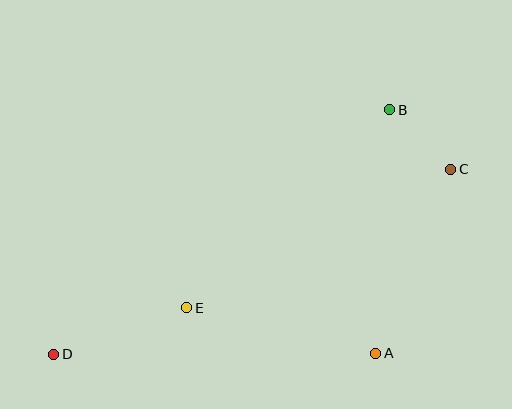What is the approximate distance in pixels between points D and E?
The distance between D and E is approximately 141 pixels.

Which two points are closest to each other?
Points B and C are closest to each other.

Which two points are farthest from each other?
Points C and D are farthest from each other.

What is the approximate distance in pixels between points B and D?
The distance between B and D is approximately 416 pixels.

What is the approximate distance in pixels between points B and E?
The distance between B and E is approximately 284 pixels.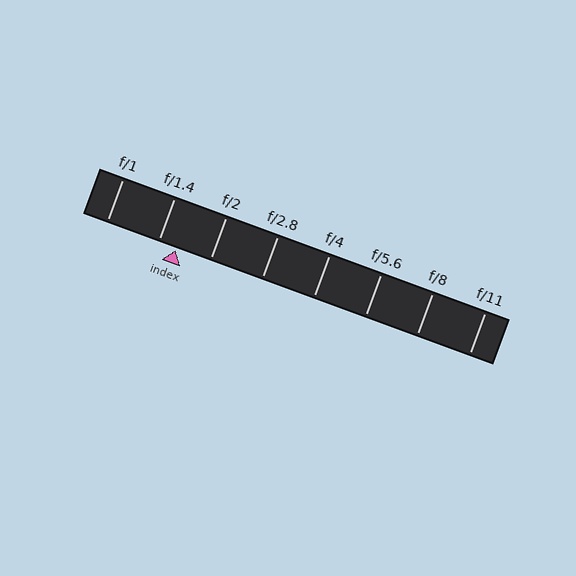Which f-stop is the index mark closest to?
The index mark is closest to f/1.4.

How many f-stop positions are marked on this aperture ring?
There are 8 f-stop positions marked.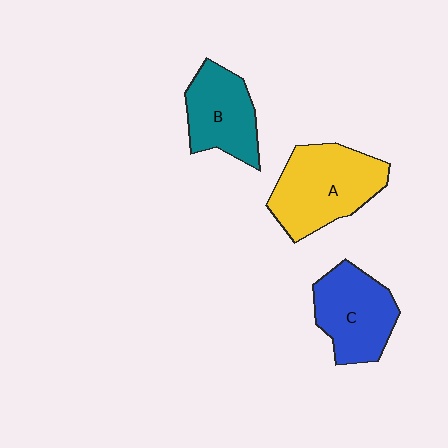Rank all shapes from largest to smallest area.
From largest to smallest: A (yellow), C (blue), B (teal).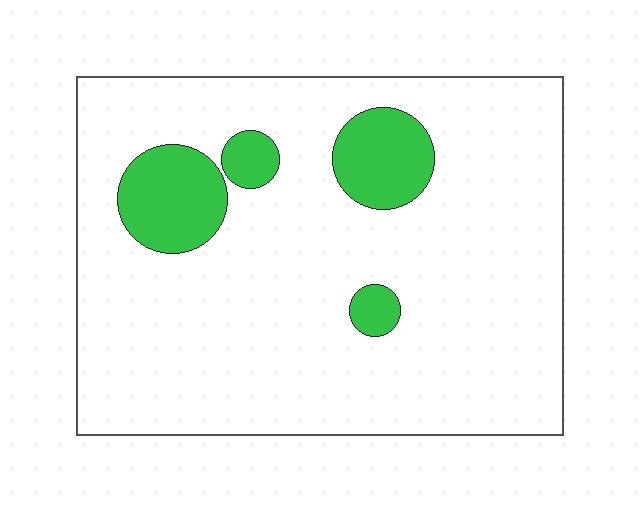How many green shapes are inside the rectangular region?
4.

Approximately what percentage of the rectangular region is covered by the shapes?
Approximately 15%.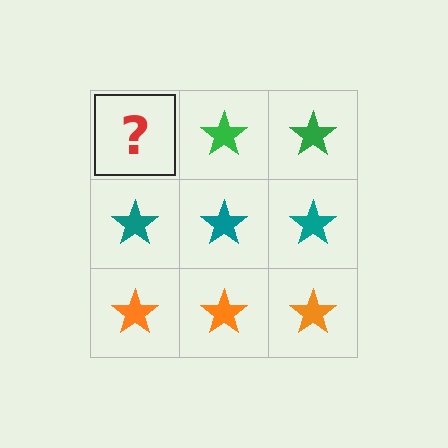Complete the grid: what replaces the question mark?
The question mark should be replaced with a green star.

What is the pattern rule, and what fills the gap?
The rule is that each row has a consistent color. The gap should be filled with a green star.